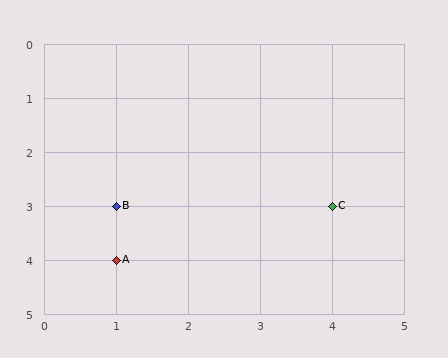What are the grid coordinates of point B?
Point B is at grid coordinates (1, 3).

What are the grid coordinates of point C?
Point C is at grid coordinates (4, 3).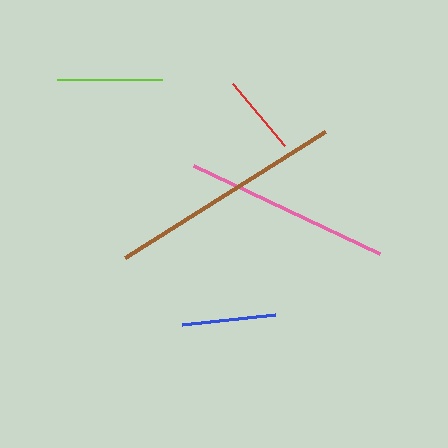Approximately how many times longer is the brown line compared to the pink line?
The brown line is approximately 1.2 times the length of the pink line.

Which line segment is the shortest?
The red line is the shortest at approximately 81 pixels.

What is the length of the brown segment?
The brown segment is approximately 236 pixels long.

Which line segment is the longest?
The brown line is the longest at approximately 236 pixels.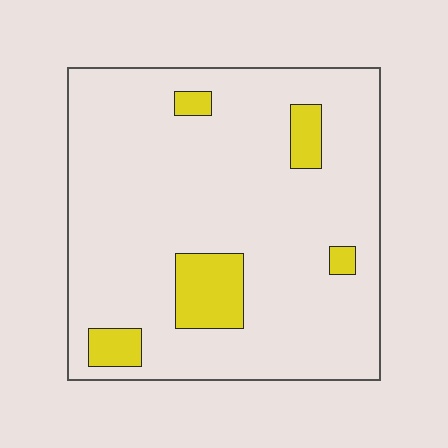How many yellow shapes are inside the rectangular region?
5.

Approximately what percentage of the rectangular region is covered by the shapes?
Approximately 10%.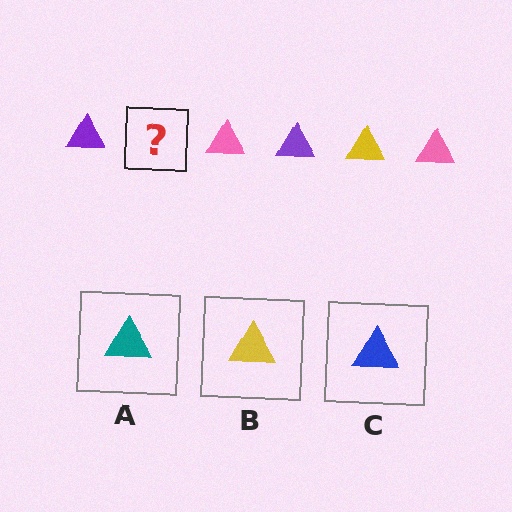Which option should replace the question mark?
Option B.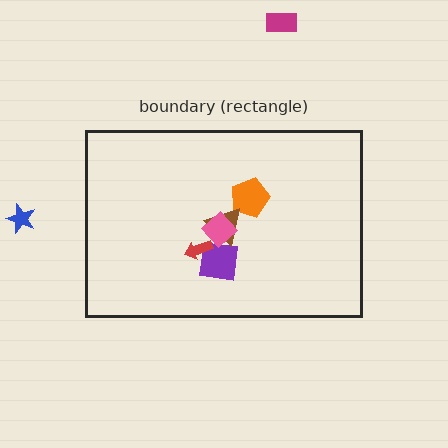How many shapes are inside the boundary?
5 inside, 2 outside.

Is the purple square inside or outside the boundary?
Inside.